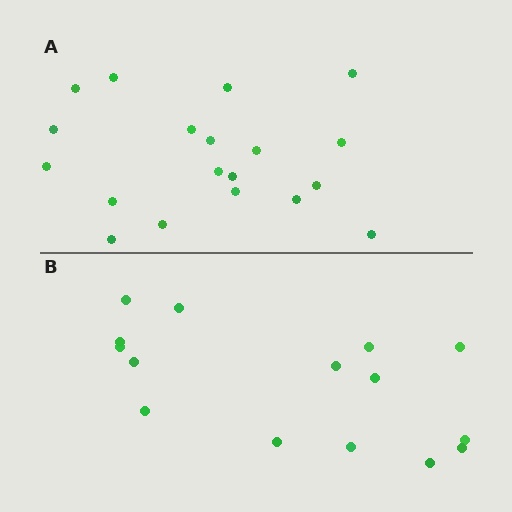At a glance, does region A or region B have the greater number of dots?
Region A (the top region) has more dots.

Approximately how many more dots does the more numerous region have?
Region A has about 4 more dots than region B.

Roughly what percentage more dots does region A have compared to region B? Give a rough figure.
About 25% more.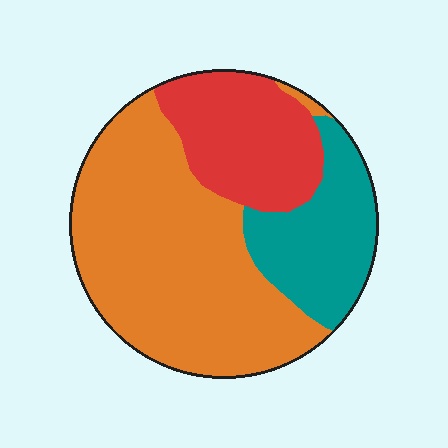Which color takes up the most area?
Orange, at roughly 55%.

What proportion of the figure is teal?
Teal takes up about one fifth (1/5) of the figure.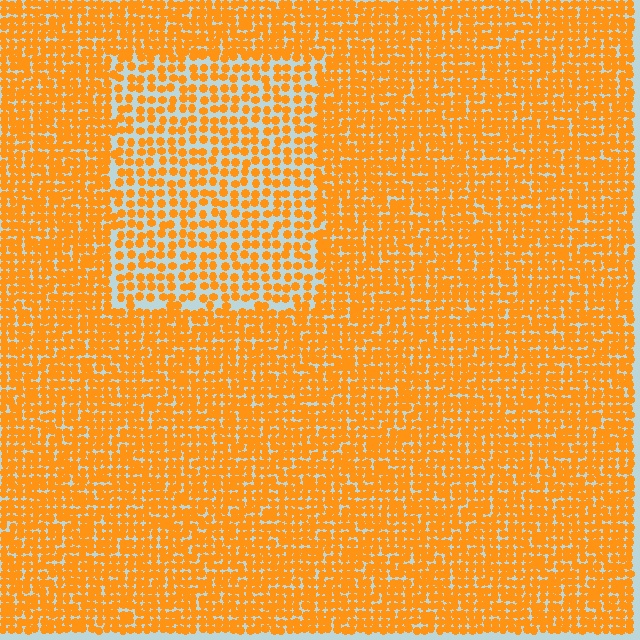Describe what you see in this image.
The image contains small orange elements arranged at two different densities. A rectangle-shaped region is visible where the elements are less densely packed than the surrounding area.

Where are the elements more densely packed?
The elements are more densely packed outside the rectangle boundary.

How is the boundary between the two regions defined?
The boundary is defined by a change in element density (approximately 1.7x ratio). All elements are the same color, size, and shape.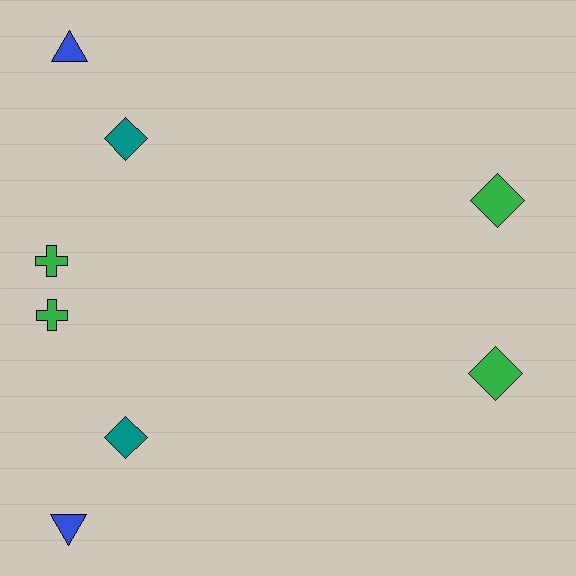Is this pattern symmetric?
Yes, this pattern has bilateral (reflection) symmetry.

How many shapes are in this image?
There are 8 shapes in this image.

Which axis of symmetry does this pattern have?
The pattern has a horizontal axis of symmetry running through the center of the image.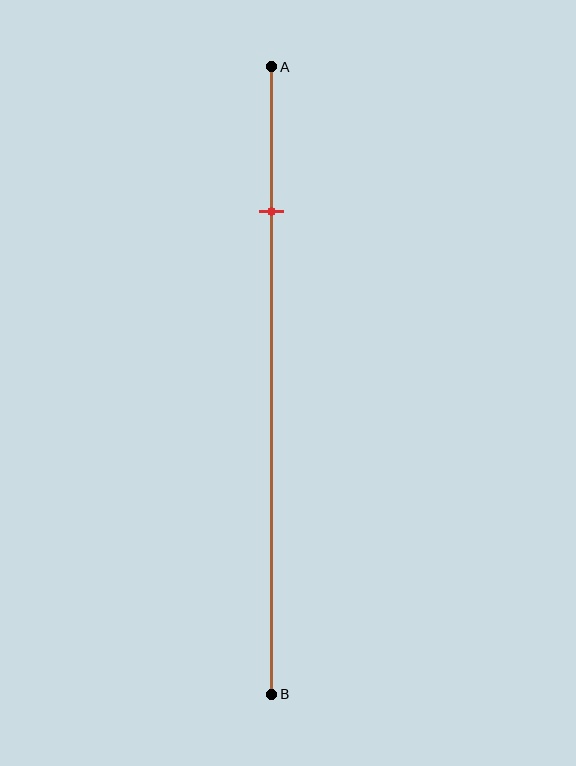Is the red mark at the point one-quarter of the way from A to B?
Yes, the mark is approximately at the one-quarter point.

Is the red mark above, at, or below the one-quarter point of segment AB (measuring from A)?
The red mark is approximately at the one-quarter point of segment AB.